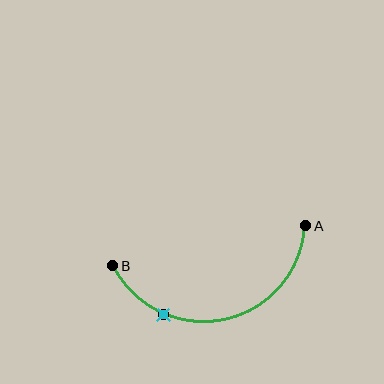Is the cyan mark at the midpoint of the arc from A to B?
No. The cyan mark lies on the arc but is closer to endpoint B. The arc midpoint would be at the point on the curve equidistant along the arc from both A and B.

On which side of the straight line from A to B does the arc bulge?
The arc bulges below the straight line connecting A and B.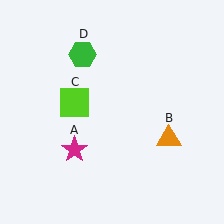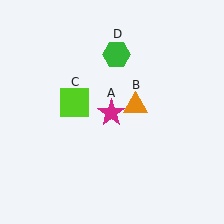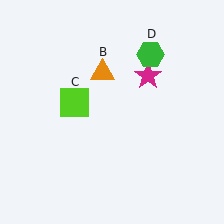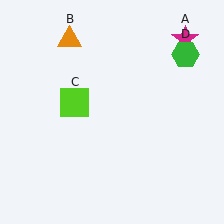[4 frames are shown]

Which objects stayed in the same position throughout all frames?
Lime square (object C) remained stationary.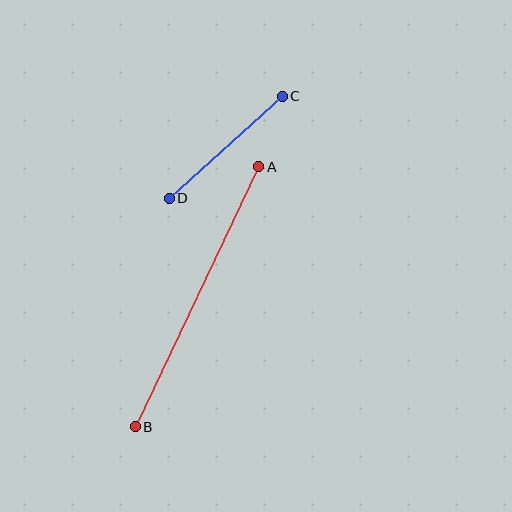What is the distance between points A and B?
The distance is approximately 288 pixels.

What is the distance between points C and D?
The distance is approximately 152 pixels.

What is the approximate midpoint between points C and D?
The midpoint is at approximately (226, 147) pixels.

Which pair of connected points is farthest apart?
Points A and B are farthest apart.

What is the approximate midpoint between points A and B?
The midpoint is at approximately (197, 297) pixels.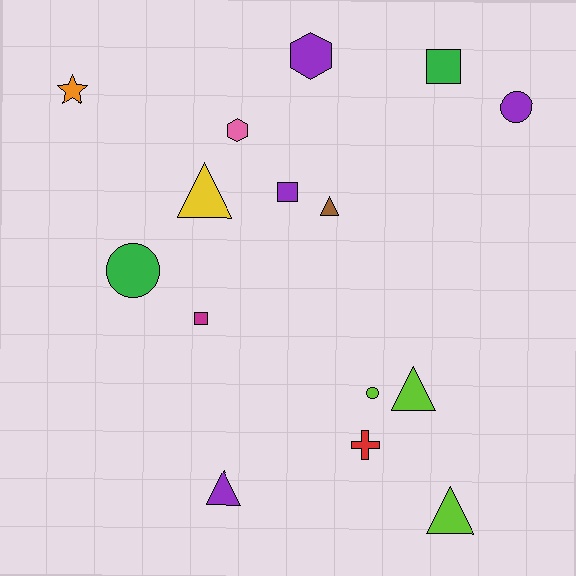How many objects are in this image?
There are 15 objects.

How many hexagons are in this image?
There are 2 hexagons.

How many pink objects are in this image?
There is 1 pink object.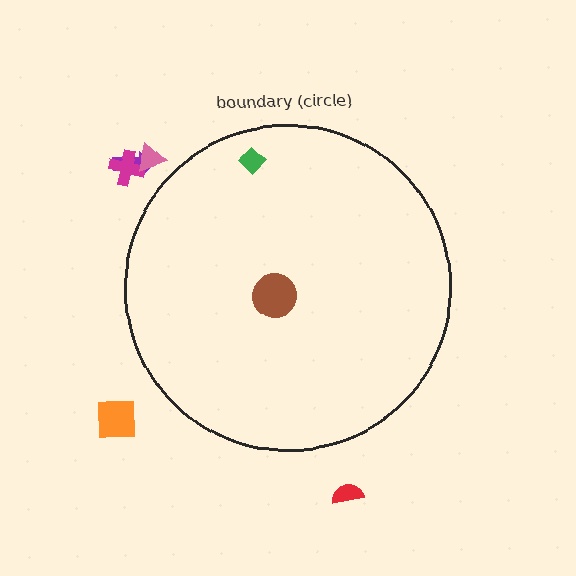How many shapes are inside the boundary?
2 inside, 5 outside.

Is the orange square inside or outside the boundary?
Outside.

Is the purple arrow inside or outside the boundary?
Outside.